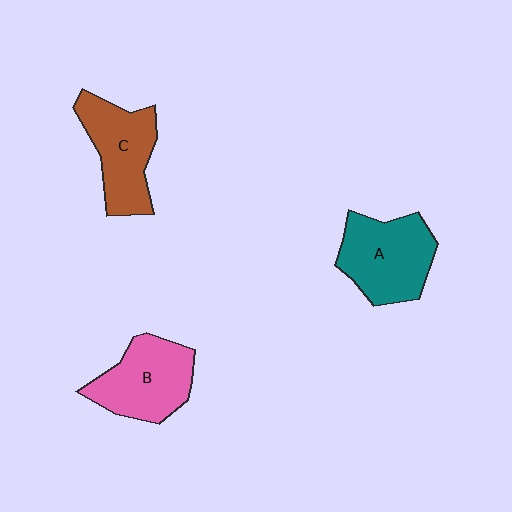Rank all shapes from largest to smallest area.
From largest to smallest: A (teal), B (pink), C (brown).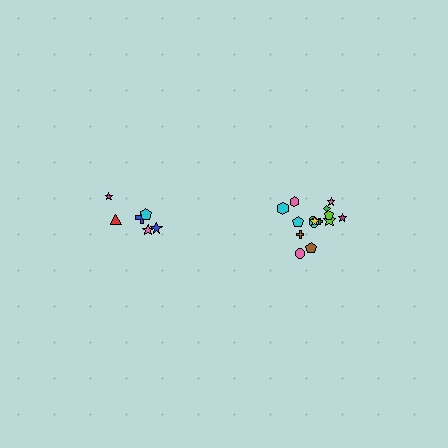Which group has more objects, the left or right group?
The right group.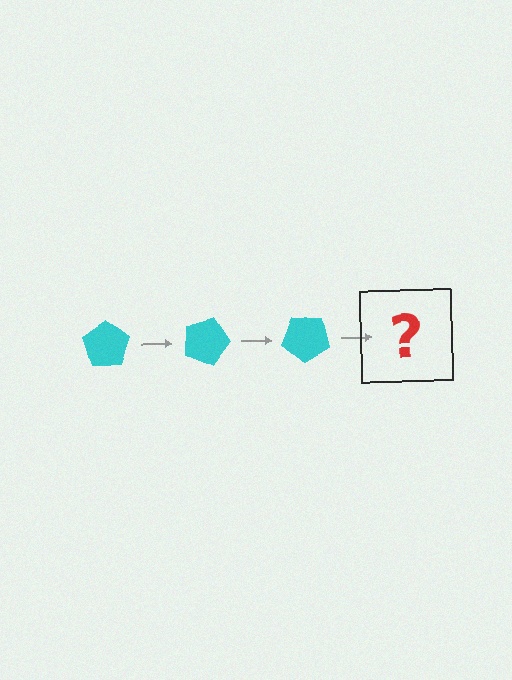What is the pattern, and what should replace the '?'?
The pattern is that the pentagon rotates 20 degrees each step. The '?' should be a cyan pentagon rotated 60 degrees.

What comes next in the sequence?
The next element should be a cyan pentagon rotated 60 degrees.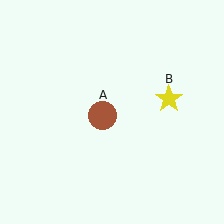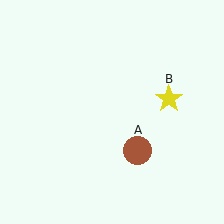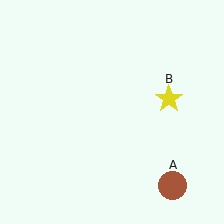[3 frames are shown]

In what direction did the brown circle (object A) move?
The brown circle (object A) moved down and to the right.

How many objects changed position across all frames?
1 object changed position: brown circle (object A).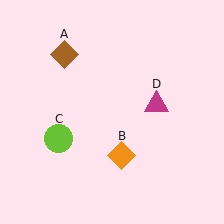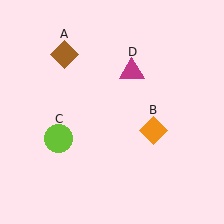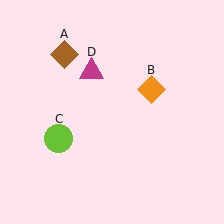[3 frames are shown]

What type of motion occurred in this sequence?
The orange diamond (object B), magenta triangle (object D) rotated counterclockwise around the center of the scene.